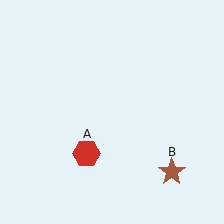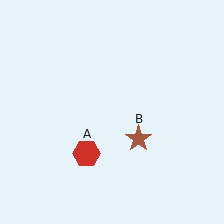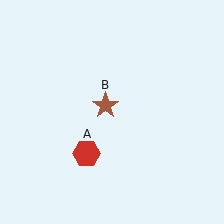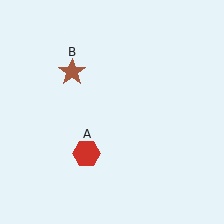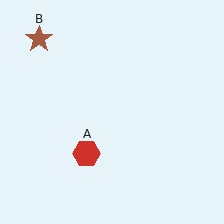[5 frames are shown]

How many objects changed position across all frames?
1 object changed position: brown star (object B).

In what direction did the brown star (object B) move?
The brown star (object B) moved up and to the left.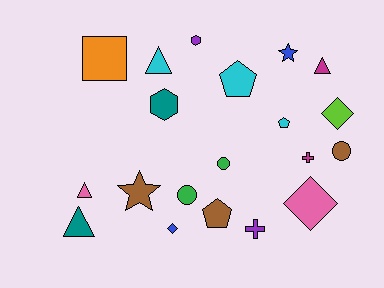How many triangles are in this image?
There are 4 triangles.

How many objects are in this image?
There are 20 objects.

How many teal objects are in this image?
There are 2 teal objects.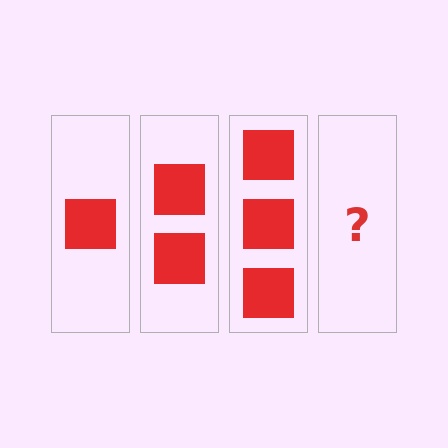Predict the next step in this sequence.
The next step is 4 squares.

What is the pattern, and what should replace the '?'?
The pattern is that each step adds one more square. The '?' should be 4 squares.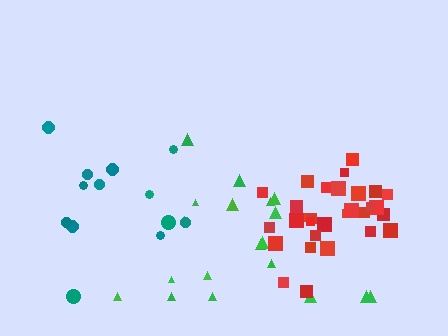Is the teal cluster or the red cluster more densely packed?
Red.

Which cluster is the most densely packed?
Red.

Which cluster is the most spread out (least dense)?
Green.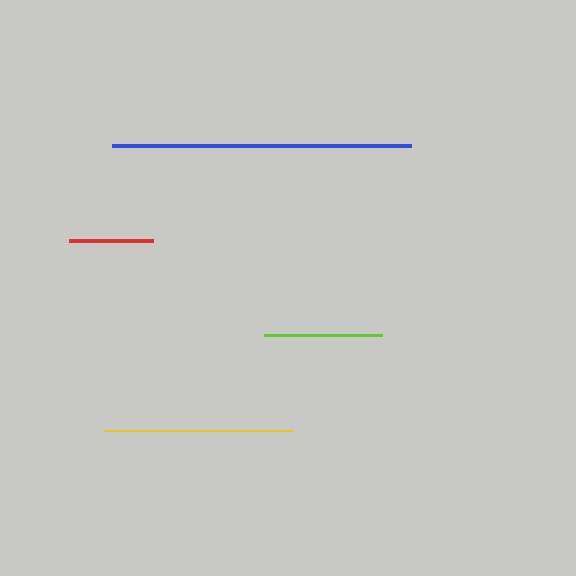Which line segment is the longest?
The blue line is the longest at approximately 299 pixels.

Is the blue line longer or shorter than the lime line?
The blue line is longer than the lime line.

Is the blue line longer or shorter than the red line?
The blue line is longer than the red line.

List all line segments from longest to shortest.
From longest to shortest: blue, yellow, lime, red.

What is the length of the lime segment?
The lime segment is approximately 118 pixels long.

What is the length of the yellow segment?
The yellow segment is approximately 188 pixels long.